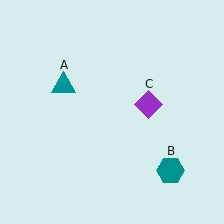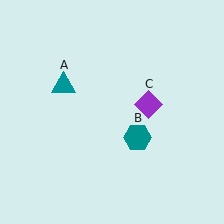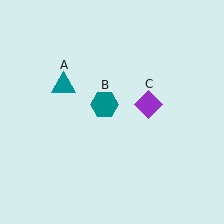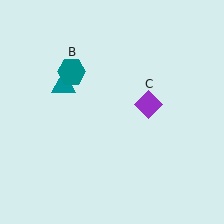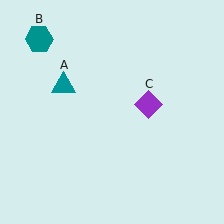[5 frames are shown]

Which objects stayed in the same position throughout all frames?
Teal triangle (object A) and purple diamond (object C) remained stationary.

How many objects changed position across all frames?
1 object changed position: teal hexagon (object B).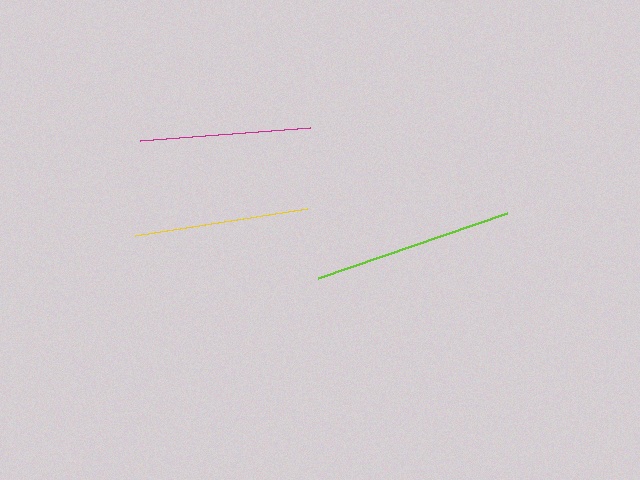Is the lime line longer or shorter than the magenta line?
The lime line is longer than the magenta line.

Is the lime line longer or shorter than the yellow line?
The lime line is longer than the yellow line.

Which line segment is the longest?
The lime line is the longest at approximately 200 pixels.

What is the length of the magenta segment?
The magenta segment is approximately 170 pixels long.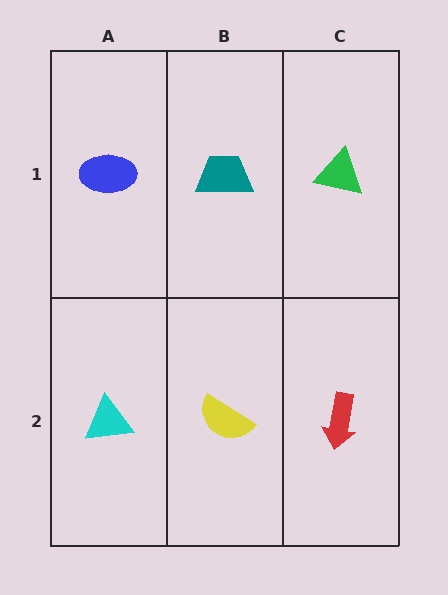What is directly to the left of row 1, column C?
A teal trapezoid.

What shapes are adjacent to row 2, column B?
A teal trapezoid (row 1, column B), a cyan triangle (row 2, column A), a red arrow (row 2, column C).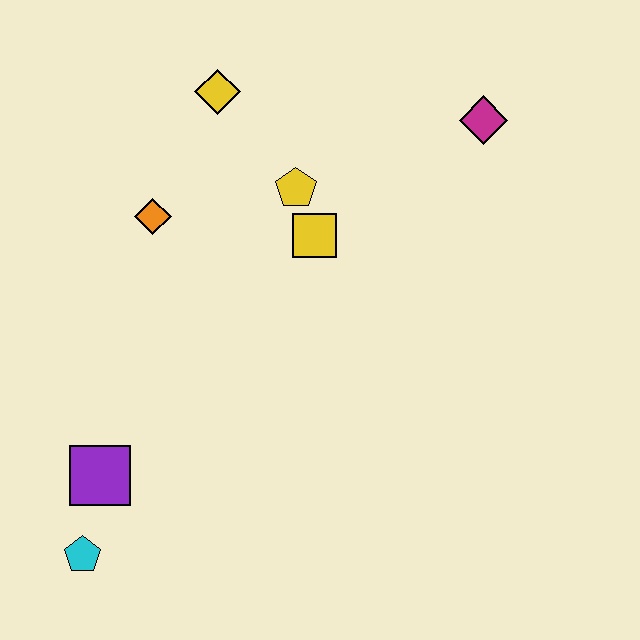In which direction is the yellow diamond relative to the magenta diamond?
The yellow diamond is to the left of the magenta diamond.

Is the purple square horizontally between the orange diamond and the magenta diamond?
No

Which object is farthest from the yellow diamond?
The cyan pentagon is farthest from the yellow diamond.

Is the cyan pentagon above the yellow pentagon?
No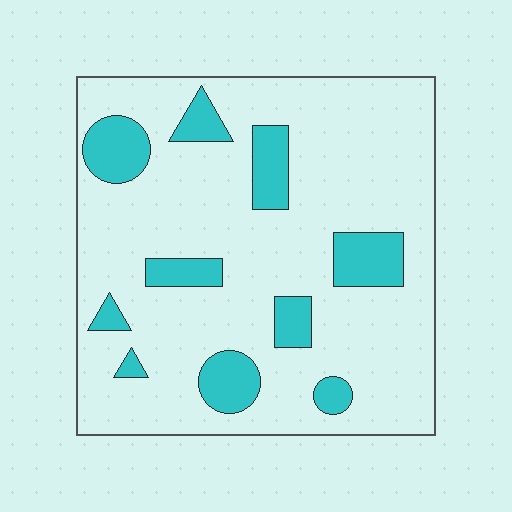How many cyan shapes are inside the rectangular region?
10.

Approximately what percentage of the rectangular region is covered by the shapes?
Approximately 20%.